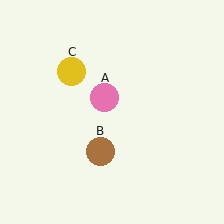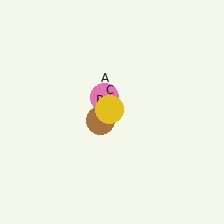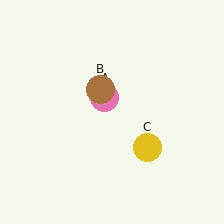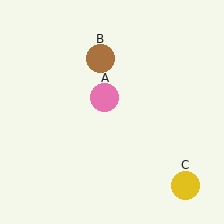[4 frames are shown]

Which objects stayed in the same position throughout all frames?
Pink circle (object A) remained stationary.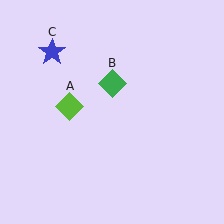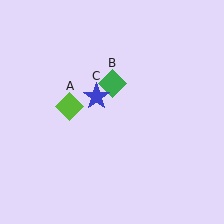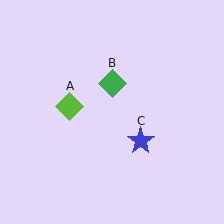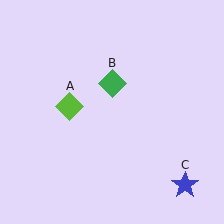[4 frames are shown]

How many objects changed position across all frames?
1 object changed position: blue star (object C).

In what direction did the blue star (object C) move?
The blue star (object C) moved down and to the right.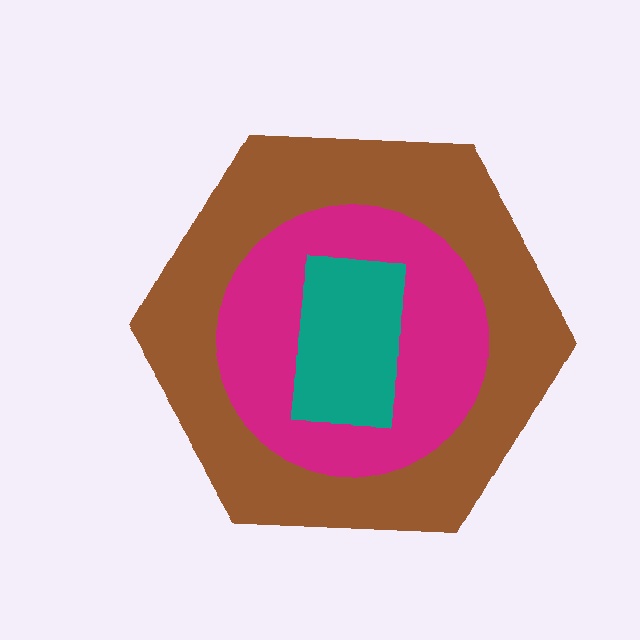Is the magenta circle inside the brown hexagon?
Yes.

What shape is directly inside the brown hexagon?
The magenta circle.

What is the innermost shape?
The teal rectangle.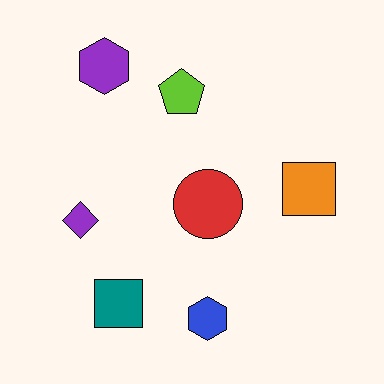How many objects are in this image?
There are 7 objects.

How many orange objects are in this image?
There is 1 orange object.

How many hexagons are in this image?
There are 2 hexagons.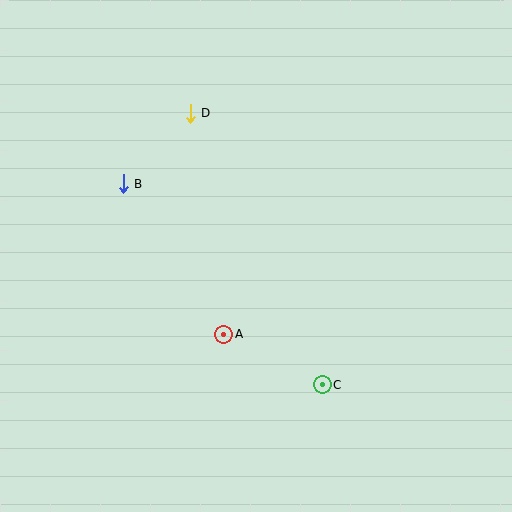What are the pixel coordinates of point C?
Point C is at (322, 385).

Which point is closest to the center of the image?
Point A at (224, 334) is closest to the center.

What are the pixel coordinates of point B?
Point B is at (123, 184).